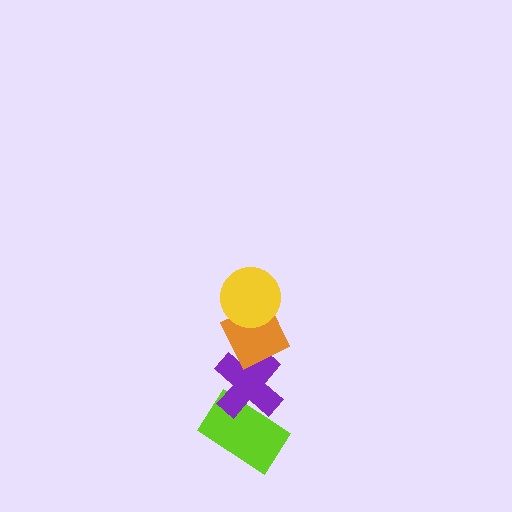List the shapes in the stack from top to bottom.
From top to bottom: the yellow circle, the orange diamond, the purple cross, the lime rectangle.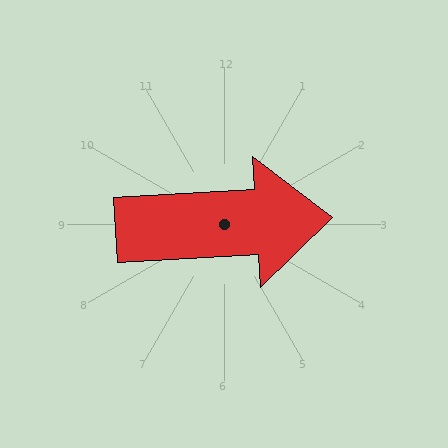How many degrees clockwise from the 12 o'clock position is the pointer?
Approximately 87 degrees.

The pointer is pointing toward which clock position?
Roughly 3 o'clock.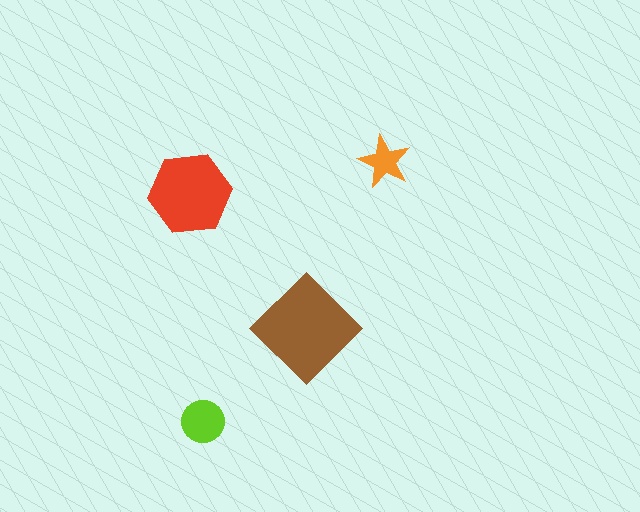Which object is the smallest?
The orange star.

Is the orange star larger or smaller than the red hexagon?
Smaller.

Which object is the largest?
The brown diamond.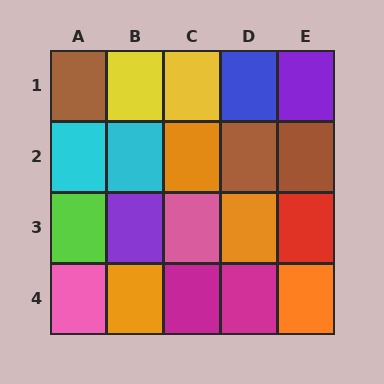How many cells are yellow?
2 cells are yellow.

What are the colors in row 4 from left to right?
Pink, orange, magenta, magenta, orange.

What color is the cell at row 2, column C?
Orange.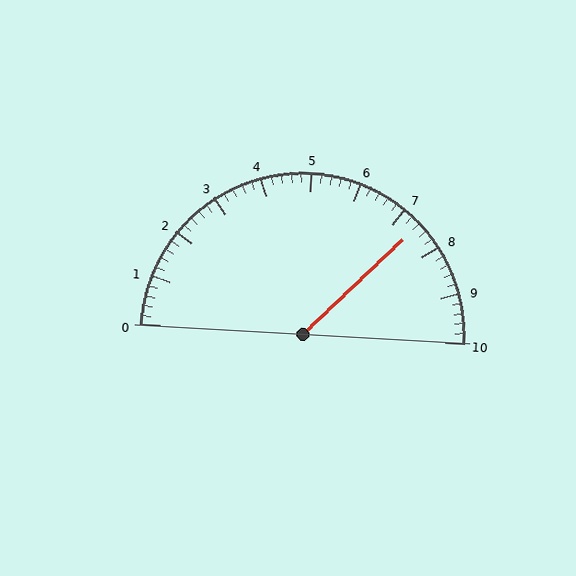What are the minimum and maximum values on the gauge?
The gauge ranges from 0 to 10.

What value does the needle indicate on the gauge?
The needle indicates approximately 7.4.